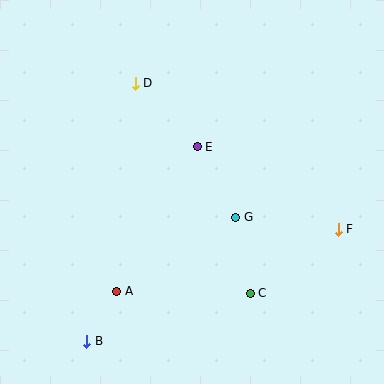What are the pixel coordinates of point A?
Point A is at (117, 291).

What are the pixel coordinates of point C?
Point C is at (250, 293).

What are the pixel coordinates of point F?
Point F is at (338, 229).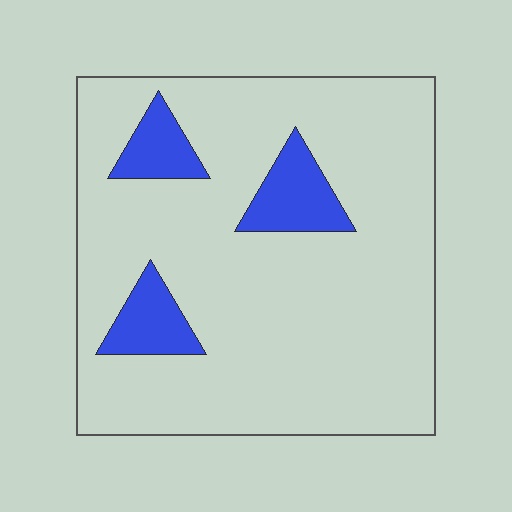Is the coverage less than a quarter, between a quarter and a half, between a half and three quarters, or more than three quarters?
Less than a quarter.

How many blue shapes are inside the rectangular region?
3.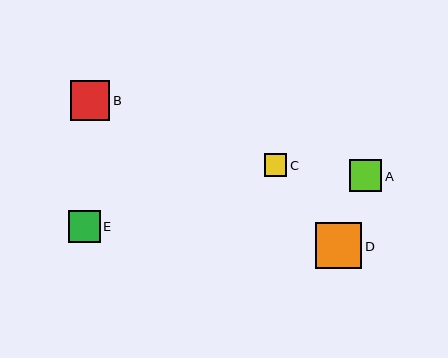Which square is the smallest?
Square C is the smallest with a size of approximately 22 pixels.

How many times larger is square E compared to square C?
Square E is approximately 1.4 times the size of square C.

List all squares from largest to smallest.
From largest to smallest: D, B, A, E, C.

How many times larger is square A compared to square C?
Square A is approximately 1.4 times the size of square C.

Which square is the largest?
Square D is the largest with a size of approximately 46 pixels.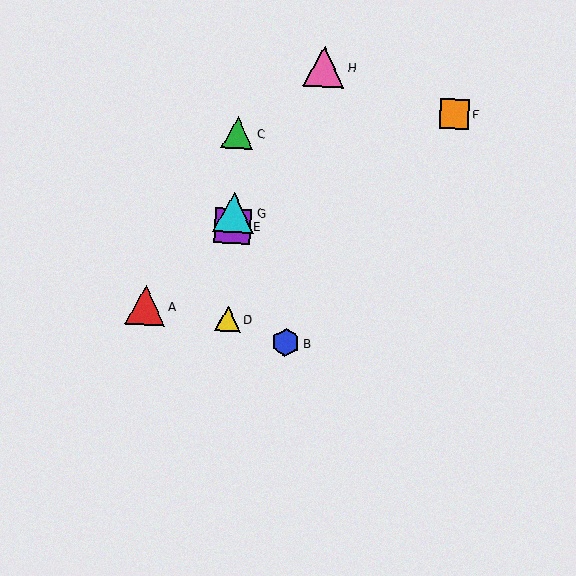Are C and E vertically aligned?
Yes, both are at x≈238.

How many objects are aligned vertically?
4 objects (C, D, E, G) are aligned vertically.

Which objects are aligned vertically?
Objects C, D, E, G are aligned vertically.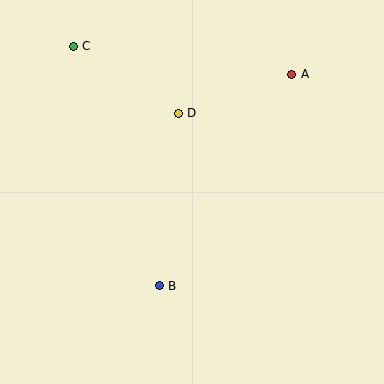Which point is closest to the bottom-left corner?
Point B is closest to the bottom-left corner.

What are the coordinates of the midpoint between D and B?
The midpoint between D and B is at (169, 200).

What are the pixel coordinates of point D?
Point D is at (178, 113).